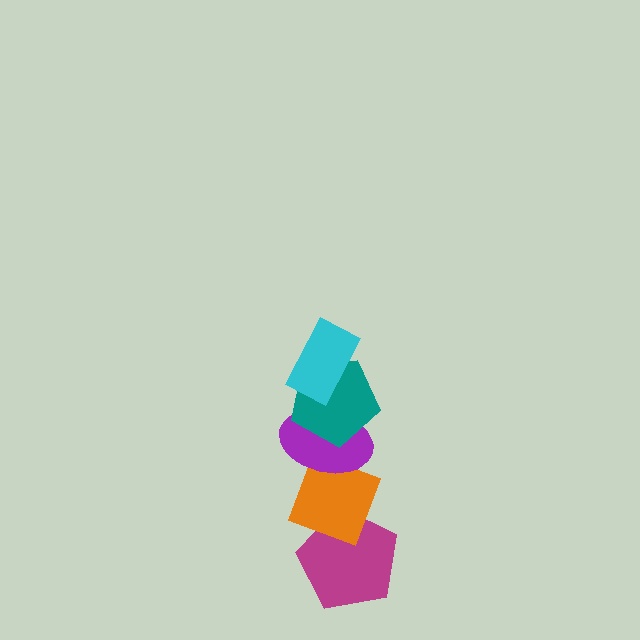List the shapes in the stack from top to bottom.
From top to bottom: the cyan rectangle, the teal pentagon, the purple ellipse, the orange diamond, the magenta pentagon.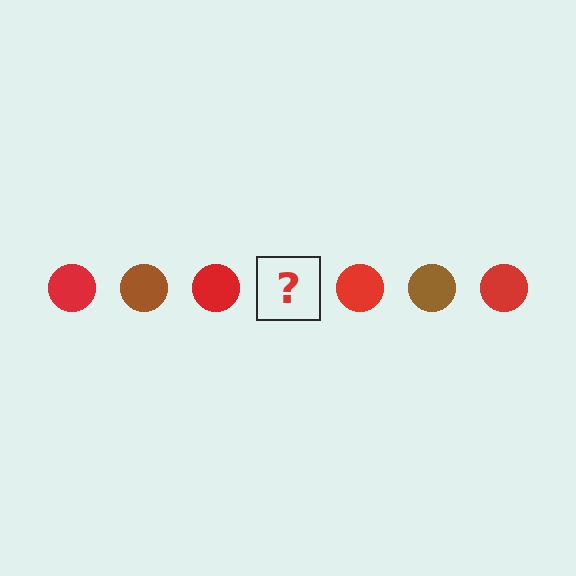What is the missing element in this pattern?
The missing element is a brown circle.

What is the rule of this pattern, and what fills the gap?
The rule is that the pattern cycles through red, brown circles. The gap should be filled with a brown circle.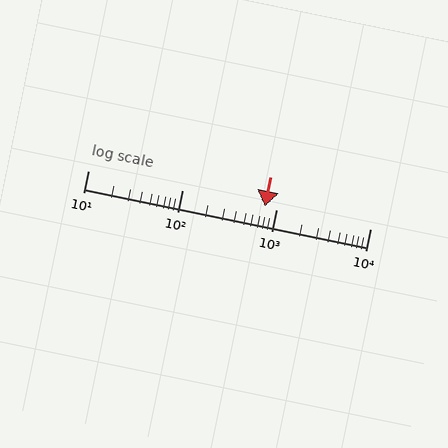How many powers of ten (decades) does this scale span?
The scale spans 3 decades, from 10 to 10000.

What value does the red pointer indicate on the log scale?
The pointer indicates approximately 760.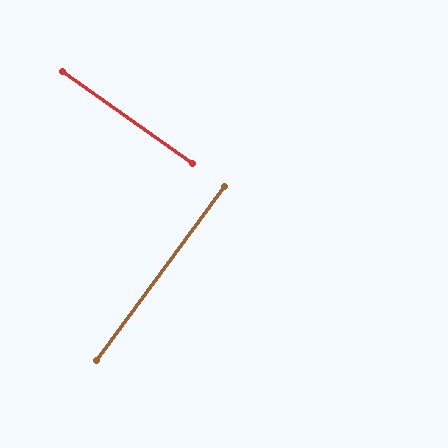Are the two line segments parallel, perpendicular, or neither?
Perpendicular — they meet at approximately 89°.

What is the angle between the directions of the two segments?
Approximately 89 degrees.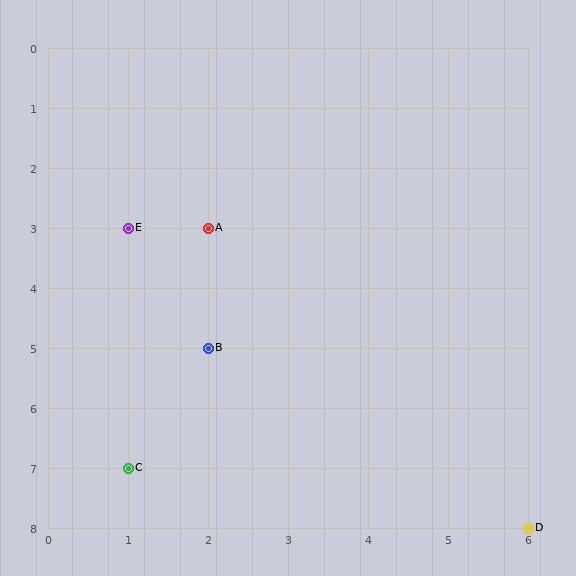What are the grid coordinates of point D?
Point D is at grid coordinates (6, 8).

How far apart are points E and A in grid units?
Points E and A are 1 column apart.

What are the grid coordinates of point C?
Point C is at grid coordinates (1, 7).